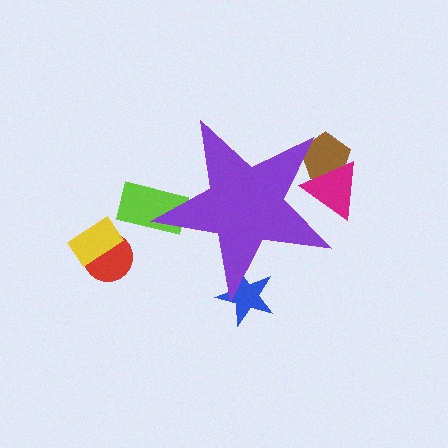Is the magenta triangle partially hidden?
Yes, the magenta triangle is partially hidden behind the purple star.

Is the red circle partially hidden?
No, the red circle is fully visible.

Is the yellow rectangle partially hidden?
No, the yellow rectangle is fully visible.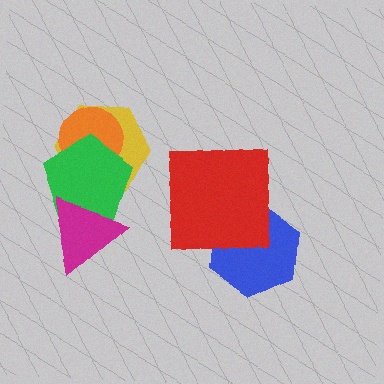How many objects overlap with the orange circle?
2 objects overlap with the orange circle.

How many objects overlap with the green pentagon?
3 objects overlap with the green pentagon.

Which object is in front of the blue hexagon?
The red square is in front of the blue hexagon.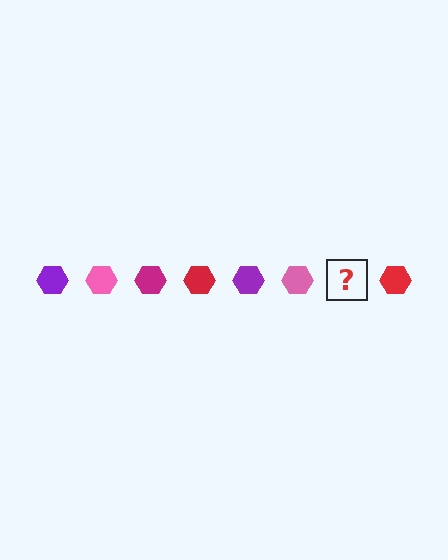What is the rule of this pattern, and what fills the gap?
The rule is that the pattern cycles through purple, pink, magenta, red hexagons. The gap should be filled with a magenta hexagon.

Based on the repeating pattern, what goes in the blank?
The blank should be a magenta hexagon.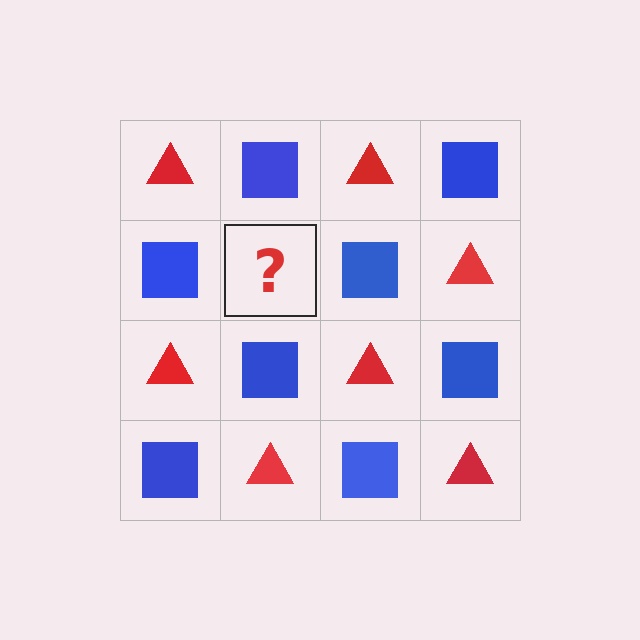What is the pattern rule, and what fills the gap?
The rule is that it alternates red triangle and blue square in a checkerboard pattern. The gap should be filled with a red triangle.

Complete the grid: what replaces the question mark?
The question mark should be replaced with a red triangle.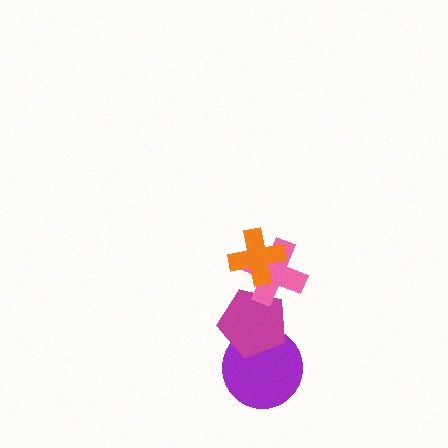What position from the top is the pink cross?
The pink cross is 2nd from the top.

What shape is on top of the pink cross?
The orange cross is on top of the pink cross.